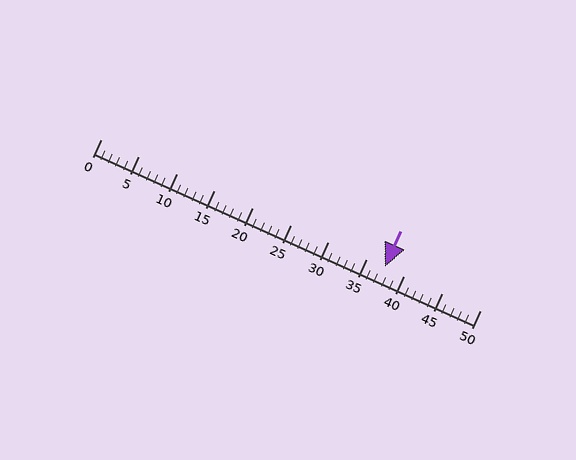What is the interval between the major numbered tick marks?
The major tick marks are spaced 5 units apart.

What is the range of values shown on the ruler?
The ruler shows values from 0 to 50.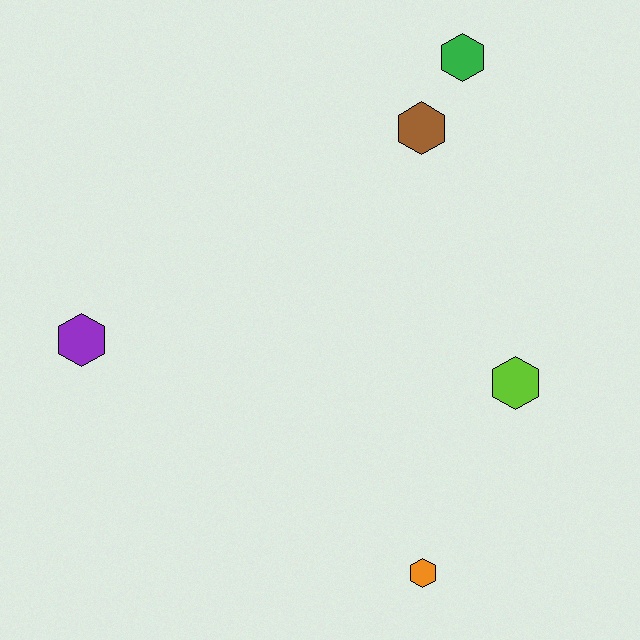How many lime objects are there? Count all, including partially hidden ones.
There is 1 lime object.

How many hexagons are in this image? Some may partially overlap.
There are 5 hexagons.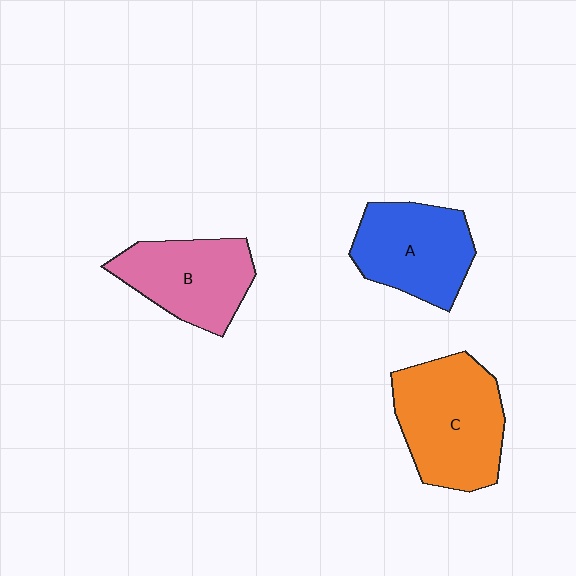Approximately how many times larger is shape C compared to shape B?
Approximately 1.3 times.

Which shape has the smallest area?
Shape B (pink).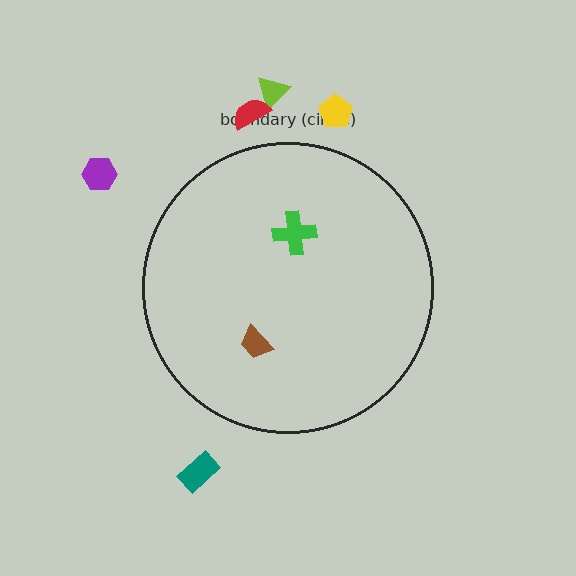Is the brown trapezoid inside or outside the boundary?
Inside.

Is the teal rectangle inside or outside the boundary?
Outside.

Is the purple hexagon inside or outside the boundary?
Outside.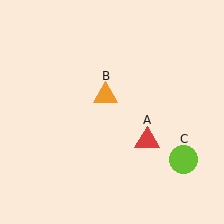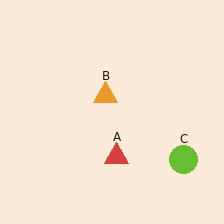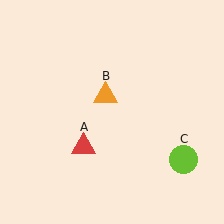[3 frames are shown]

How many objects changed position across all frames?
1 object changed position: red triangle (object A).